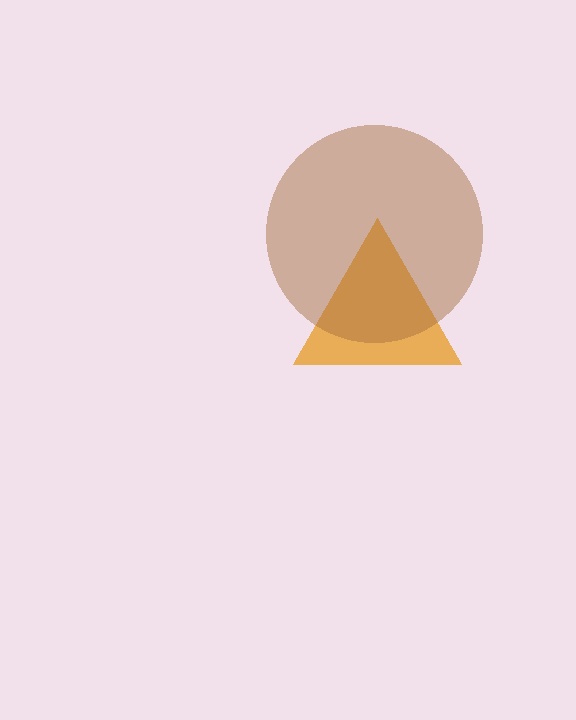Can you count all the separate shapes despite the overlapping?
Yes, there are 2 separate shapes.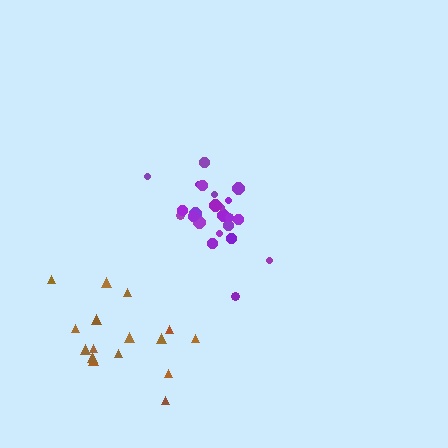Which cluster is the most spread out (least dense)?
Brown.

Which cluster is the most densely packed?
Purple.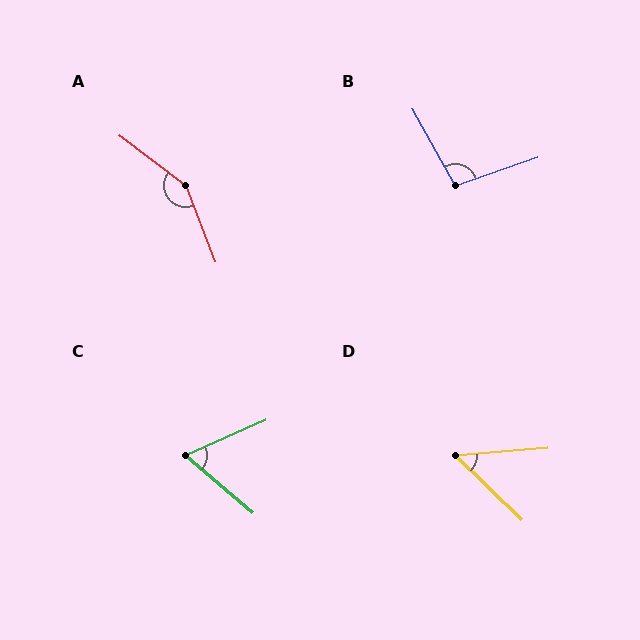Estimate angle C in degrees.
Approximately 64 degrees.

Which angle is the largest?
A, at approximately 148 degrees.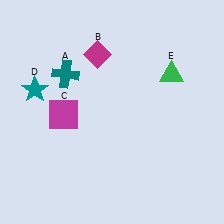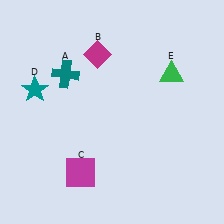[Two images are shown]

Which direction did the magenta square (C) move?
The magenta square (C) moved down.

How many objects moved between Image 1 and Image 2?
1 object moved between the two images.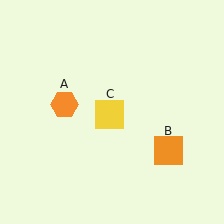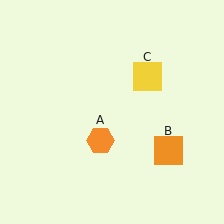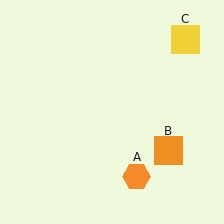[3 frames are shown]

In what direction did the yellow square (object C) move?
The yellow square (object C) moved up and to the right.